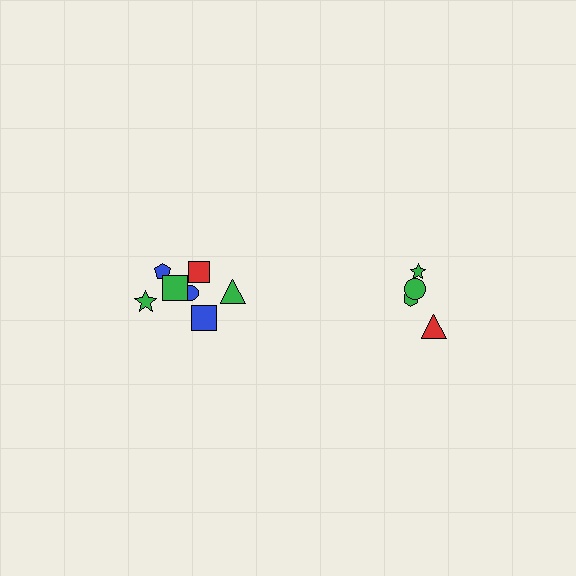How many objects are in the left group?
There are 7 objects.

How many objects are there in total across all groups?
There are 11 objects.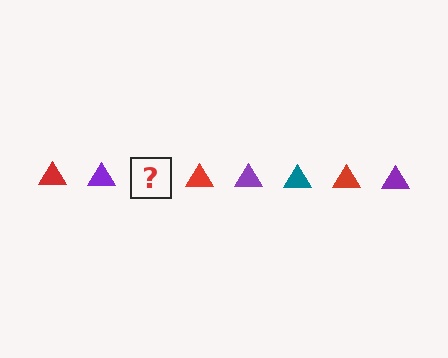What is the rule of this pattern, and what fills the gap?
The rule is that the pattern cycles through red, purple, teal triangles. The gap should be filled with a teal triangle.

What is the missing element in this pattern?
The missing element is a teal triangle.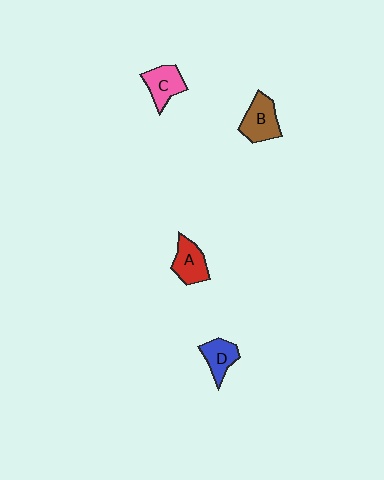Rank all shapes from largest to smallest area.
From largest to smallest: B (brown), C (pink), A (red), D (blue).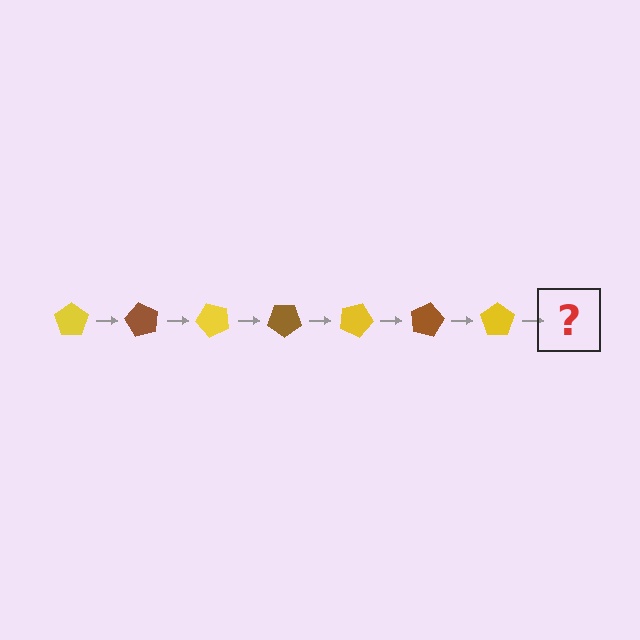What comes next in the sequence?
The next element should be a brown pentagon, rotated 420 degrees from the start.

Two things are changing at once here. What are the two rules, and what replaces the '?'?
The two rules are that it rotates 60 degrees each step and the color cycles through yellow and brown. The '?' should be a brown pentagon, rotated 420 degrees from the start.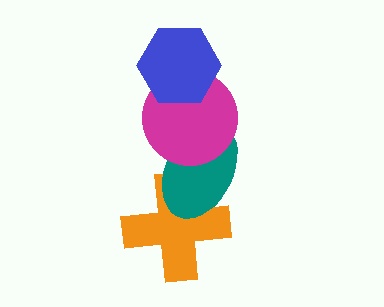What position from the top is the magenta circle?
The magenta circle is 2nd from the top.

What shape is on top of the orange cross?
The teal ellipse is on top of the orange cross.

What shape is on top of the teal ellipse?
The magenta circle is on top of the teal ellipse.